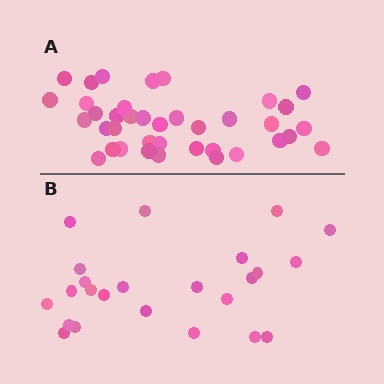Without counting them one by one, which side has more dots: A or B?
Region A (the top region) has more dots.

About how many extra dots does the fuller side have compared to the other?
Region A has approximately 15 more dots than region B.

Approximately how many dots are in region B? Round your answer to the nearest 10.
About 20 dots. (The exact count is 24, which rounds to 20.)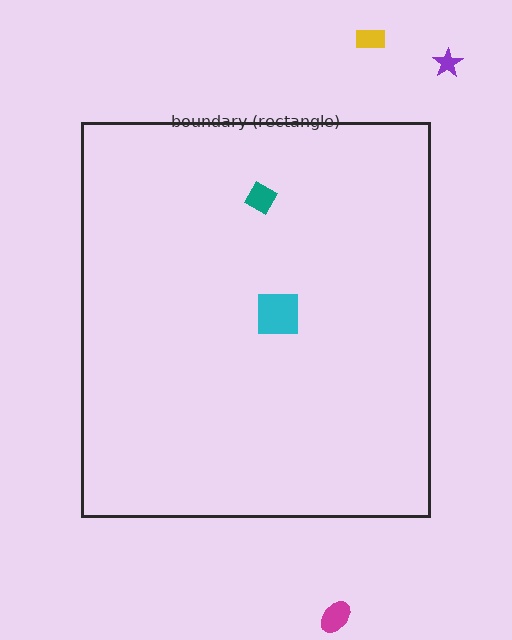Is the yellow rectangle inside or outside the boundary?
Outside.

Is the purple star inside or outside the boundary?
Outside.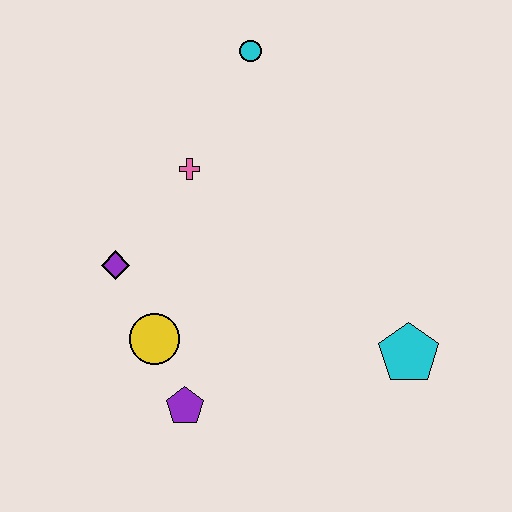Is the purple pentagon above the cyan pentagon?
No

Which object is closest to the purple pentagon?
The yellow circle is closest to the purple pentagon.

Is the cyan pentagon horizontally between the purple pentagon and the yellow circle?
No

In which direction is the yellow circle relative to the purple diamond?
The yellow circle is below the purple diamond.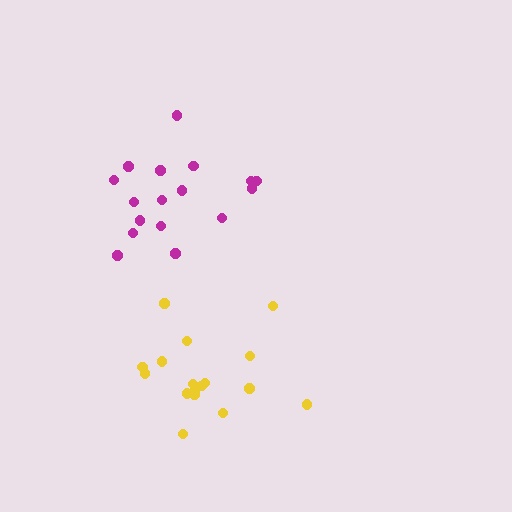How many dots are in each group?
Group 1: 18 dots, Group 2: 17 dots (35 total).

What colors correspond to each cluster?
The clusters are colored: yellow, magenta.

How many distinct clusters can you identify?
There are 2 distinct clusters.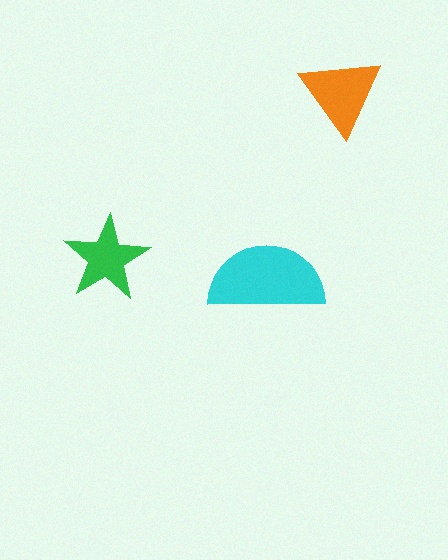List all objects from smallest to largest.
The green star, the orange triangle, the cyan semicircle.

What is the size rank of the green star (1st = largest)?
3rd.